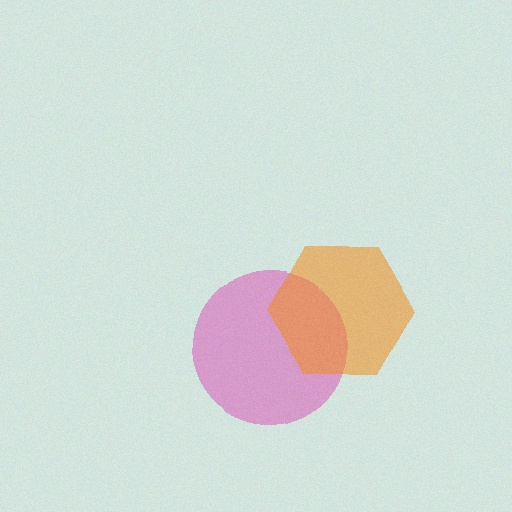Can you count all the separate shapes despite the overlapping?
Yes, there are 2 separate shapes.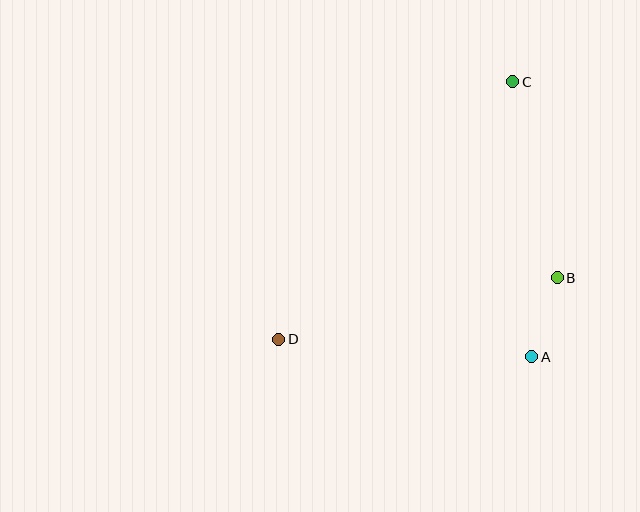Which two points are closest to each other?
Points A and B are closest to each other.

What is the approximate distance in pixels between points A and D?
The distance between A and D is approximately 254 pixels.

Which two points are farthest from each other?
Points C and D are farthest from each other.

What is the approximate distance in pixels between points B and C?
The distance between B and C is approximately 201 pixels.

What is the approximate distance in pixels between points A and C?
The distance between A and C is approximately 275 pixels.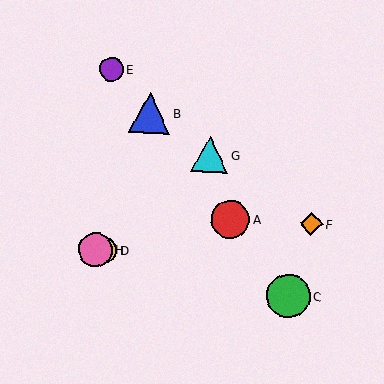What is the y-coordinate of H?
Object H is at y≈250.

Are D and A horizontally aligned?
No, D is at y≈250 and A is at y≈219.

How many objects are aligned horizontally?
2 objects (D, H) are aligned horizontally.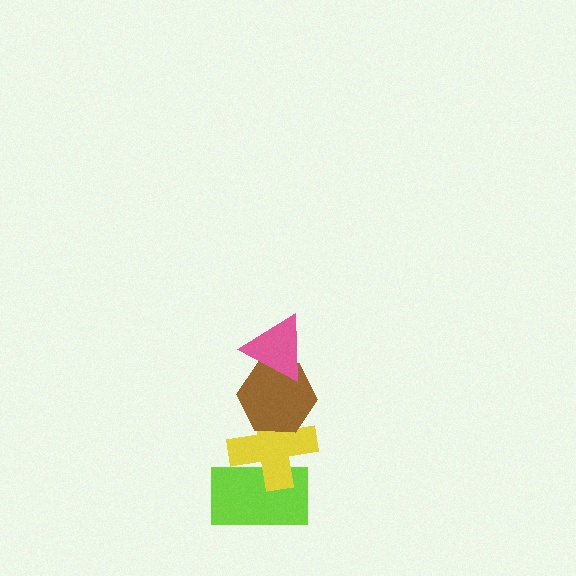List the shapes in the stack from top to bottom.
From top to bottom: the pink triangle, the brown hexagon, the yellow cross, the lime rectangle.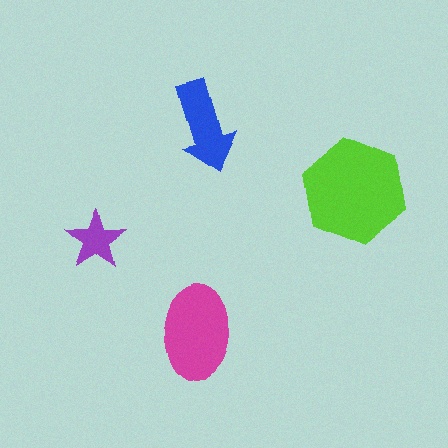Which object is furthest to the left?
The purple star is leftmost.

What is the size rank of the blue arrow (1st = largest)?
3rd.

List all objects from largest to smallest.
The lime hexagon, the magenta ellipse, the blue arrow, the purple star.